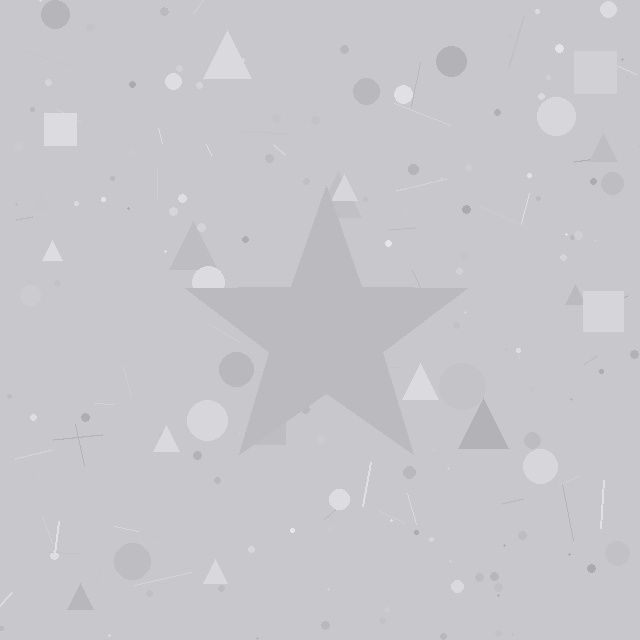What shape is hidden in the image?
A star is hidden in the image.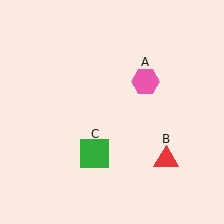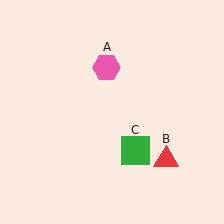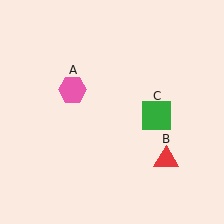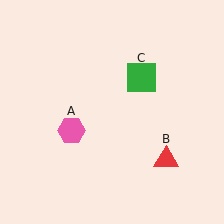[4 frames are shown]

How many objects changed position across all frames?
2 objects changed position: pink hexagon (object A), green square (object C).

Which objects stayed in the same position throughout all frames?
Red triangle (object B) remained stationary.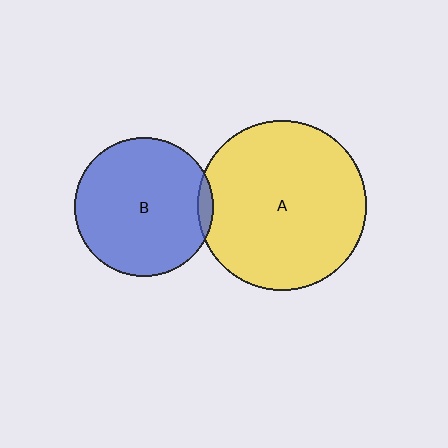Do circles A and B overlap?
Yes.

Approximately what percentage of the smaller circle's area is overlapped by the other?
Approximately 5%.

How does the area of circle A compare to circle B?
Approximately 1.5 times.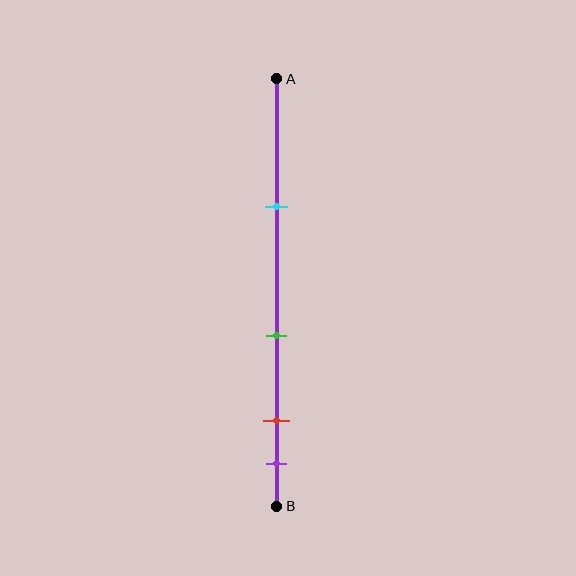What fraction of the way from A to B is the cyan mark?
The cyan mark is approximately 30% (0.3) of the way from A to B.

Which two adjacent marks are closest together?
The red and purple marks are the closest adjacent pair.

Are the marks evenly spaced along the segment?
No, the marks are not evenly spaced.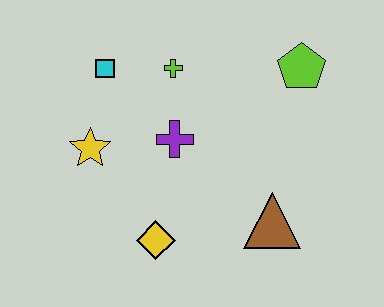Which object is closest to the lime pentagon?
The lime cross is closest to the lime pentagon.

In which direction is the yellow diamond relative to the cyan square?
The yellow diamond is below the cyan square.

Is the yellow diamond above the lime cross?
No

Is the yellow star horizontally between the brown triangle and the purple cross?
No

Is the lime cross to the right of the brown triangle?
No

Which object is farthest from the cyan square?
The brown triangle is farthest from the cyan square.